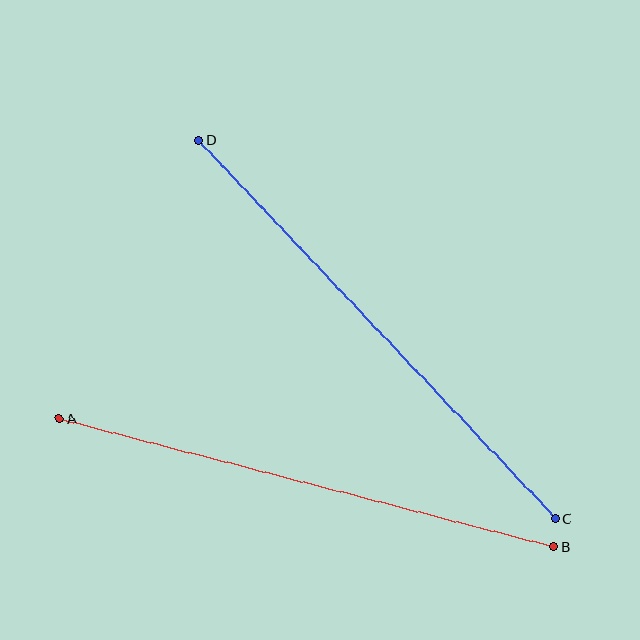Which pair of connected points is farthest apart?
Points C and D are farthest apart.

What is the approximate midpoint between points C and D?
The midpoint is at approximately (377, 330) pixels.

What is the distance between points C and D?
The distance is approximately 519 pixels.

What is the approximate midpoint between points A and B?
The midpoint is at approximately (307, 483) pixels.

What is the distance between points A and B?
The distance is approximately 511 pixels.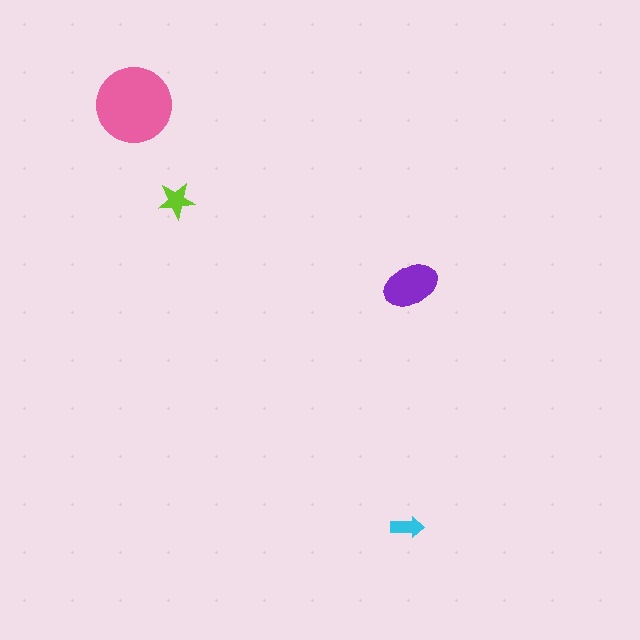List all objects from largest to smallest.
The pink circle, the purple ellipse, the lime star, the cyan arrow.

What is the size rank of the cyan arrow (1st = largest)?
4th.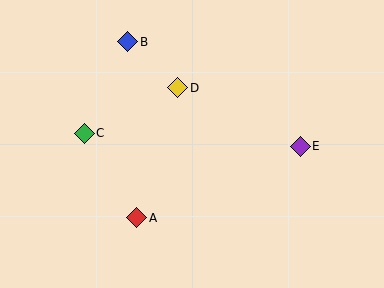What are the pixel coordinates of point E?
Point E is at (300, 146).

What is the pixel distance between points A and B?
The distance between A and B is 176 pixels.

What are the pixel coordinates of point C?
Point C is at (84, 134).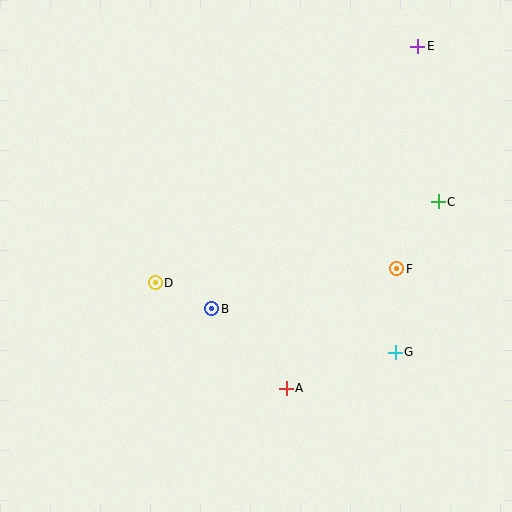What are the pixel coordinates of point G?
Point G is at (395, 352).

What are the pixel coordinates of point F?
Point F is at (397, 269).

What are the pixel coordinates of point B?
Point B is at (212, 309).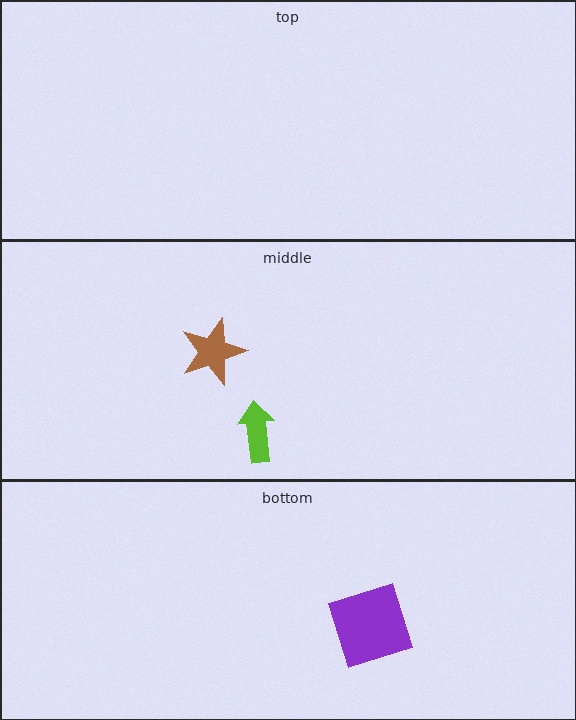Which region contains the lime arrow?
The middle region.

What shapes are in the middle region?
The brown star, the lime arrow.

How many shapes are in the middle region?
2.